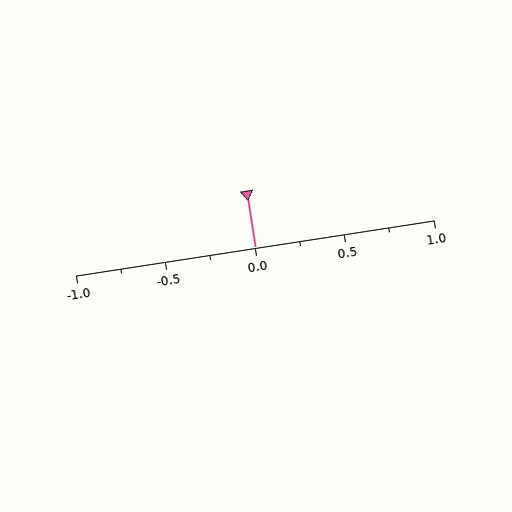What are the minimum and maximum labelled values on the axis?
The axis runs from -1.0 to 1.0.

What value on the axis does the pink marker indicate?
The marker indicates approximately 0.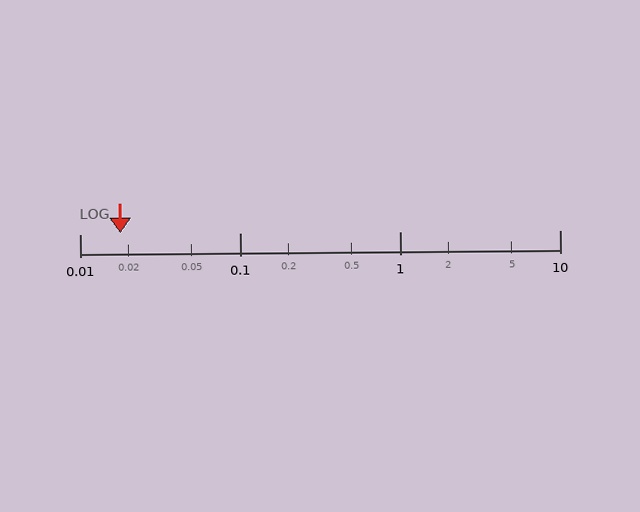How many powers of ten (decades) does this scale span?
The scale spans 3 decades, from 0.01 to 10.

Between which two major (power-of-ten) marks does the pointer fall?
The pointer is between 0.01 and 0.1.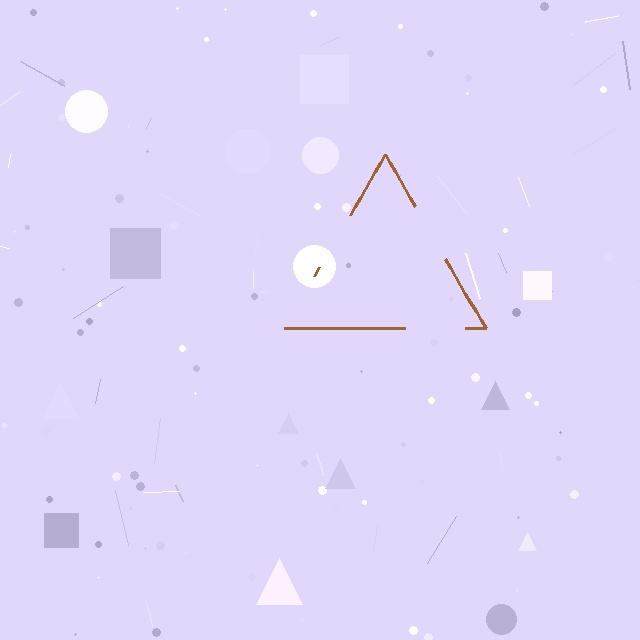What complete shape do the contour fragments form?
The contour fragments form a triangle.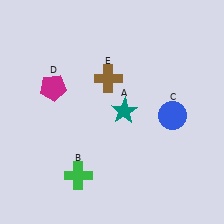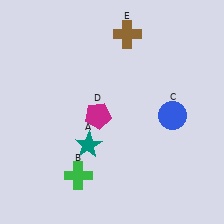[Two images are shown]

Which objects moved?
The objects that moved are: the teal star (A), the magenta pentagon (D), the brown cross (E).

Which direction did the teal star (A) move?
The teal star (A) moved left.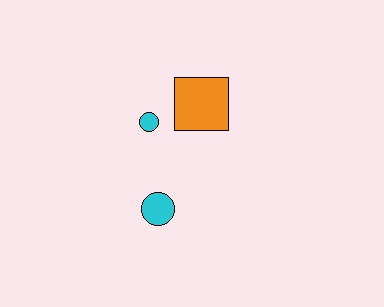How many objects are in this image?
There are 3 objects.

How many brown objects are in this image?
There are no brown objects.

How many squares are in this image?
There is 1 square.